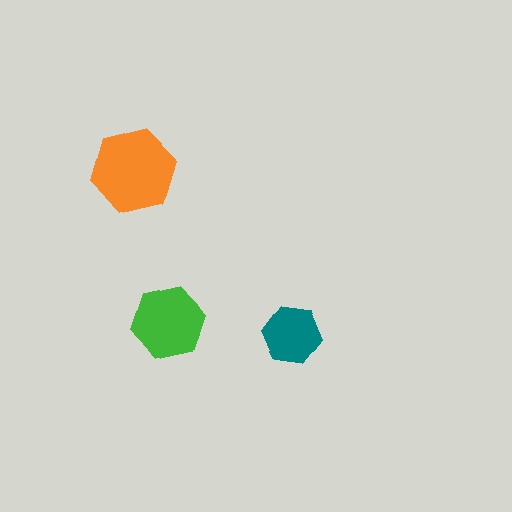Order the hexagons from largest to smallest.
the orange one, the green one, the teal one.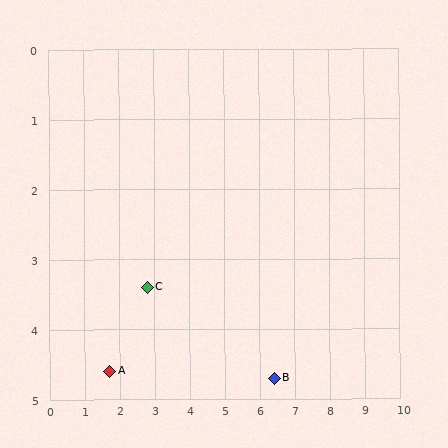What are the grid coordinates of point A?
Point A is at approximately (1.7, 4.6).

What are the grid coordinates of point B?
Point B is at approximately (6.4, 4.7).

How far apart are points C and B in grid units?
Points C and B are about 3.8 grid units apart.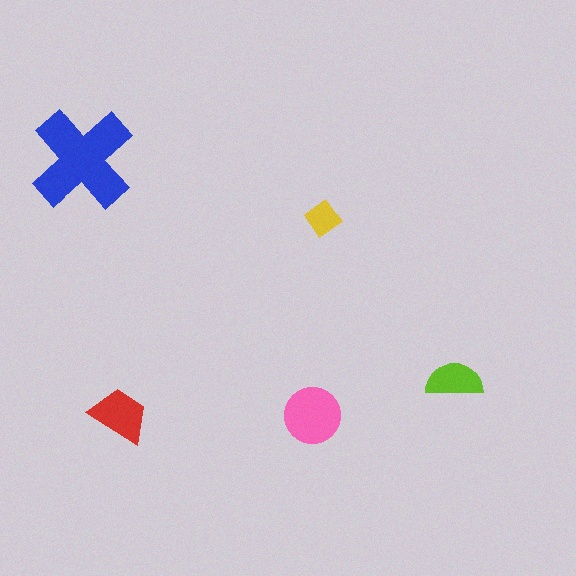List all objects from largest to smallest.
The blue cross, the pink circle, the red trapezoid, the lime semicircle, the yellow diamond.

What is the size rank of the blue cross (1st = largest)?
1st.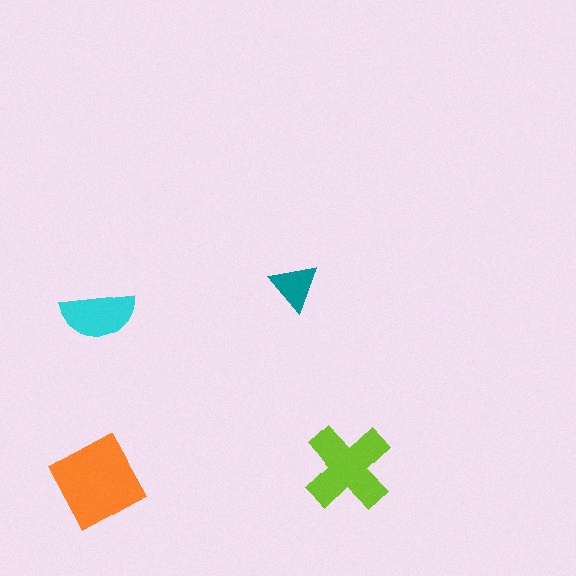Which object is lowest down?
The orange diamond is bottommost.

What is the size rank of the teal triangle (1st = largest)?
4th.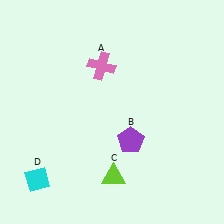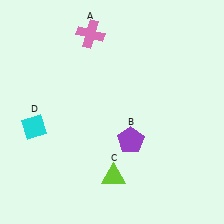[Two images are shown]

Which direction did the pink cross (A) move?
The pink cross (A) moved up.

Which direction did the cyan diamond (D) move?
The cyan diamond (D) moved up.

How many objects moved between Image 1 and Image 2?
2 objects moved between the two images.